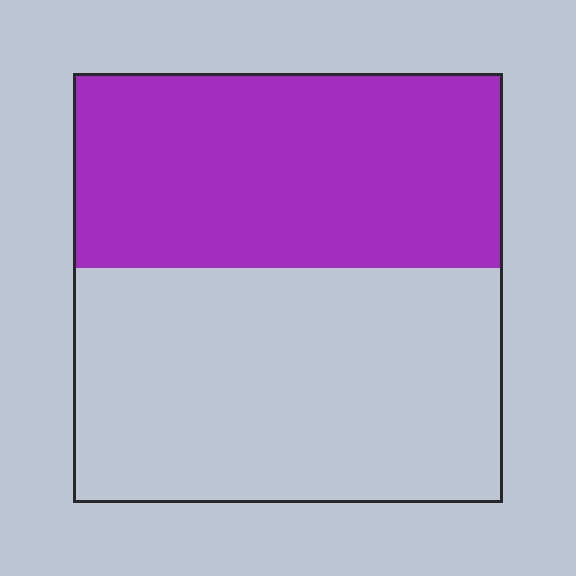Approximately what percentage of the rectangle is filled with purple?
Approximately 45%.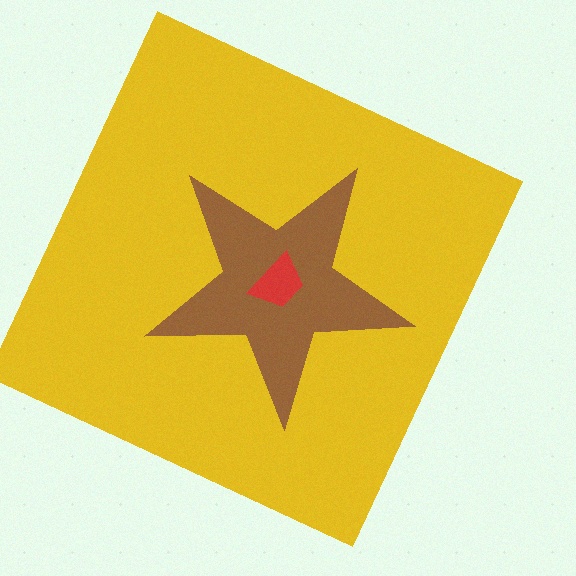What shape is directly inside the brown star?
The red trapezoid.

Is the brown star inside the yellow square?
Yes.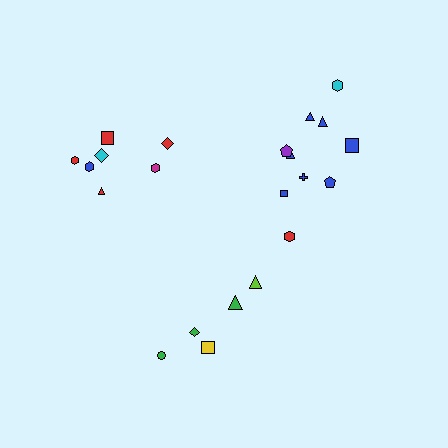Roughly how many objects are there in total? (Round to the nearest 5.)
Roughly 20 objects in total.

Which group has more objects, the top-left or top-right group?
The top-right group.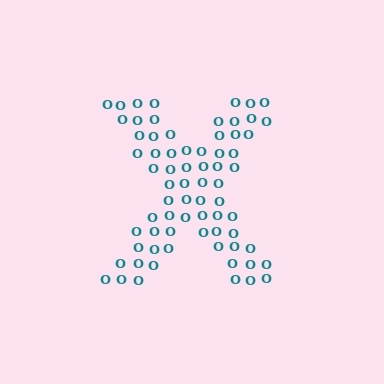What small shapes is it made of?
It is made of small letter O's.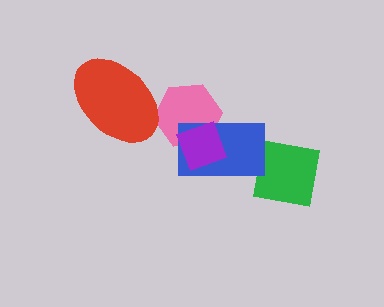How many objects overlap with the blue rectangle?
3 objects overlap with the blue rectangle.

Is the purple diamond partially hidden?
No, no other shape covers it.